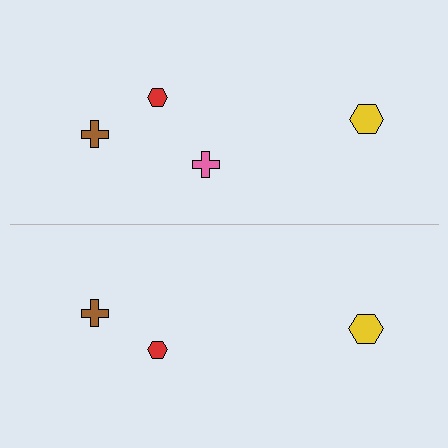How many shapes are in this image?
There are 7 shapes in this image.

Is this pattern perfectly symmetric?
No, the pattern is not perfectly symmetric. A pink cross is missing from the bottom side.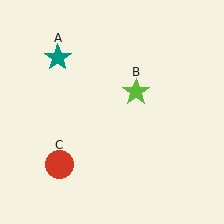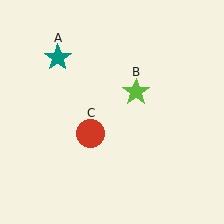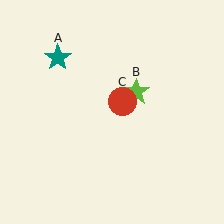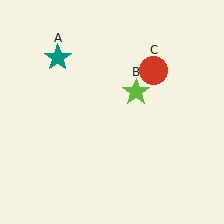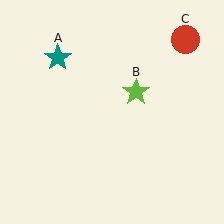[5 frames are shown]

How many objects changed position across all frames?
1 object changed position: red circle (object C).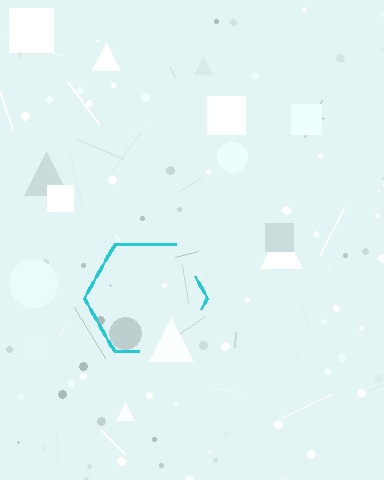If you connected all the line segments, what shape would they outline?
They would outline a hexagon.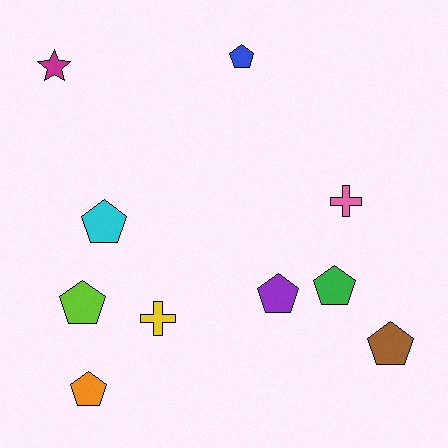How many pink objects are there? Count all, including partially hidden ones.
There is 1 pink object.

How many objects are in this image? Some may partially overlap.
There are 10 objects.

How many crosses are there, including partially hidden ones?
There are 2 crosses.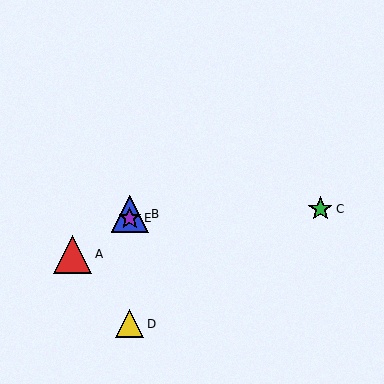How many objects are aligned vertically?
3 objects (B, D, E) are aligned vertically.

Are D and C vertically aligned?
No, D is at x≈130 and C is at x≈320.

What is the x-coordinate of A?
Object A is at x≈73.